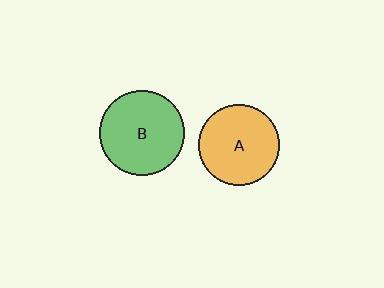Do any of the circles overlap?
No, none of the circles overlap.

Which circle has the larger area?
Circle B (green).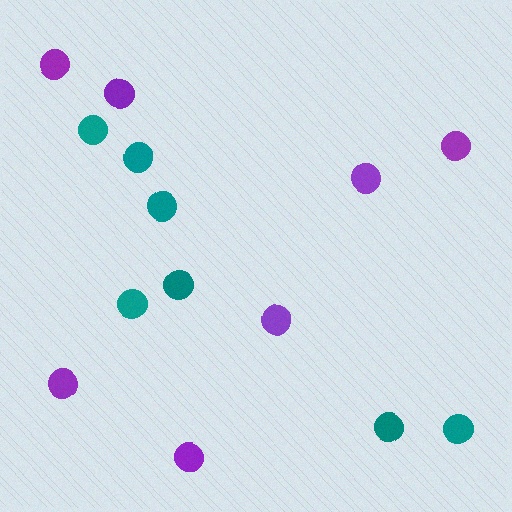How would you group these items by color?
There are 2 groups: one group of purple circles (7) and one group of teal circles (7).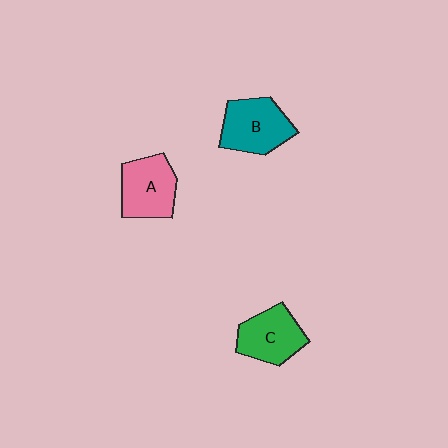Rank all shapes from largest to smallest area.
From largest to smallest: B (teal), A (pink), C (green).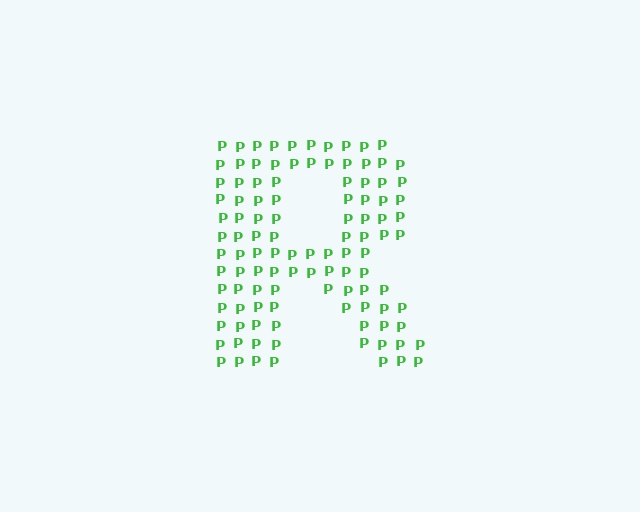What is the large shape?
The large shape is the letter R.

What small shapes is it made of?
It is made of small letter P's.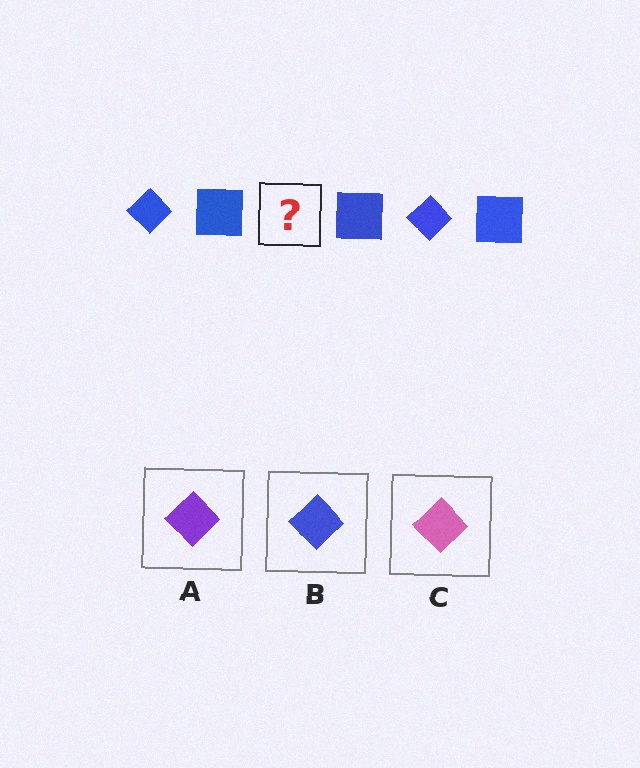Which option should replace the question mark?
Option B.